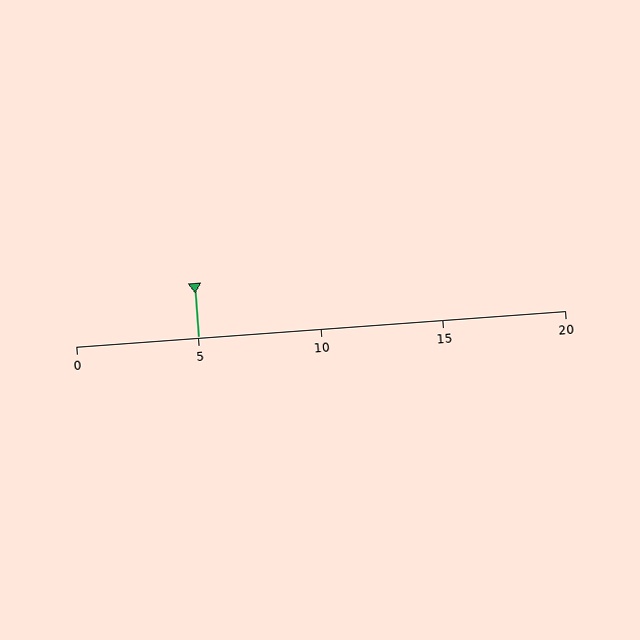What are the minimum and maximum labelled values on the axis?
The axis runs from 0 to 20.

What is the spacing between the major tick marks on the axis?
The major ticks are spaced 5 apart.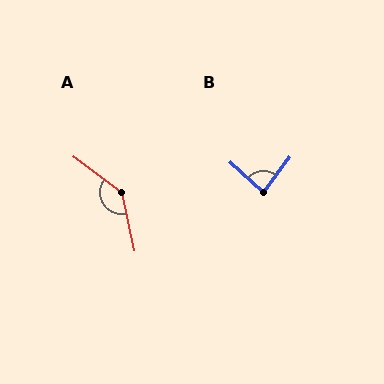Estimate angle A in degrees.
Approximately 138 degrees.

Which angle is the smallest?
B, at approximately 84 degrees.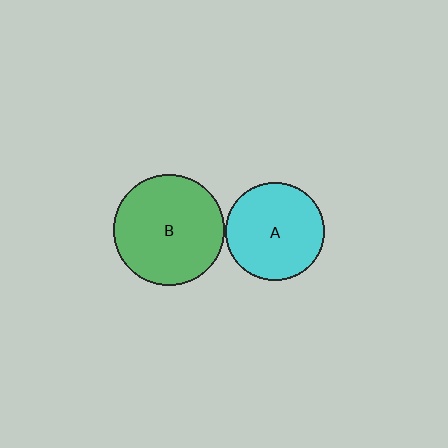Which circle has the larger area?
Circle B (green).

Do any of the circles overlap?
No, none of the circles overlap.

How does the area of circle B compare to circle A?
Approximately 1.3 times.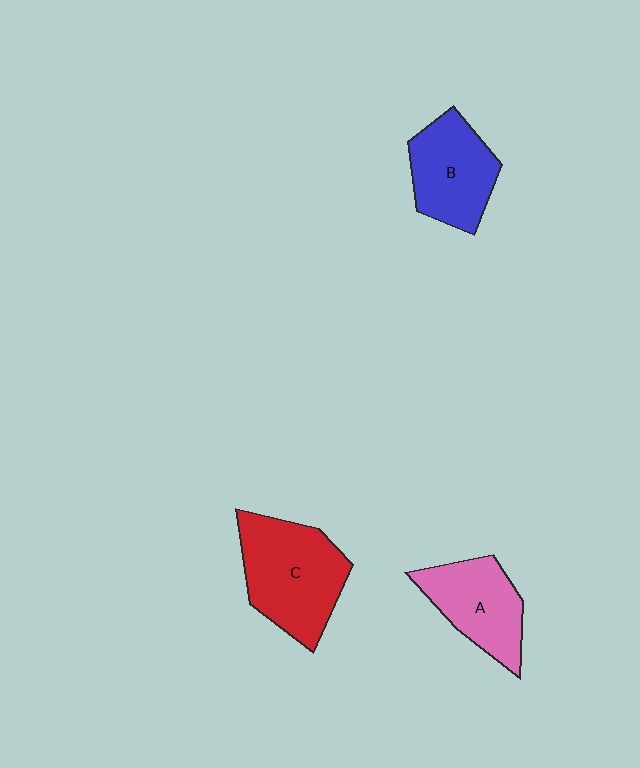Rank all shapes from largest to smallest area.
From largest to smallest: C (red), B (blue), A (pink).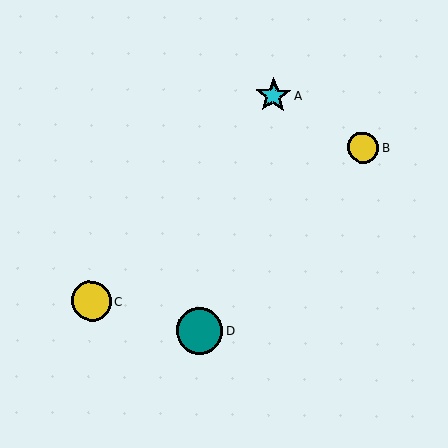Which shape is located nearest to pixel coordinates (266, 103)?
The cyan star (labeled A) at (273, 95) is nearest to that location.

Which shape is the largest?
The teal circle (labeled D) is the largest.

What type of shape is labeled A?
Shape A is a cyan star.